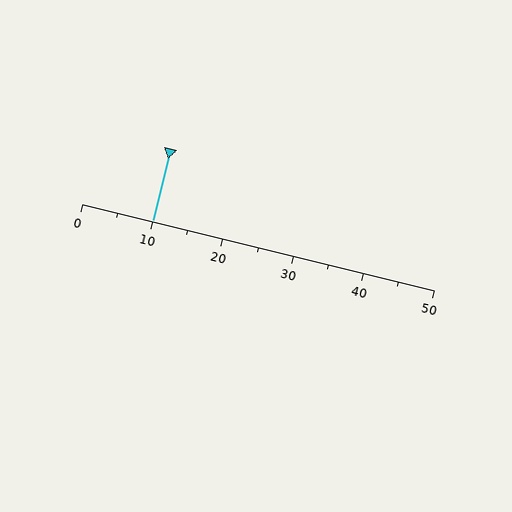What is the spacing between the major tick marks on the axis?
The major ticks are spaced 10 apart.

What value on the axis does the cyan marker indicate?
The marker indicates approximately 10.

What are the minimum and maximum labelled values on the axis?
The axis runs from 0 to 50.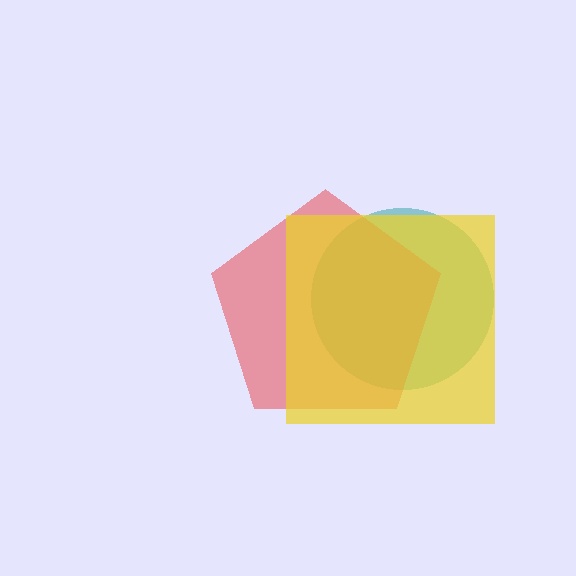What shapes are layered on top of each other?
The layered shapes are: a teal circle, a red pentagon, a yellow square.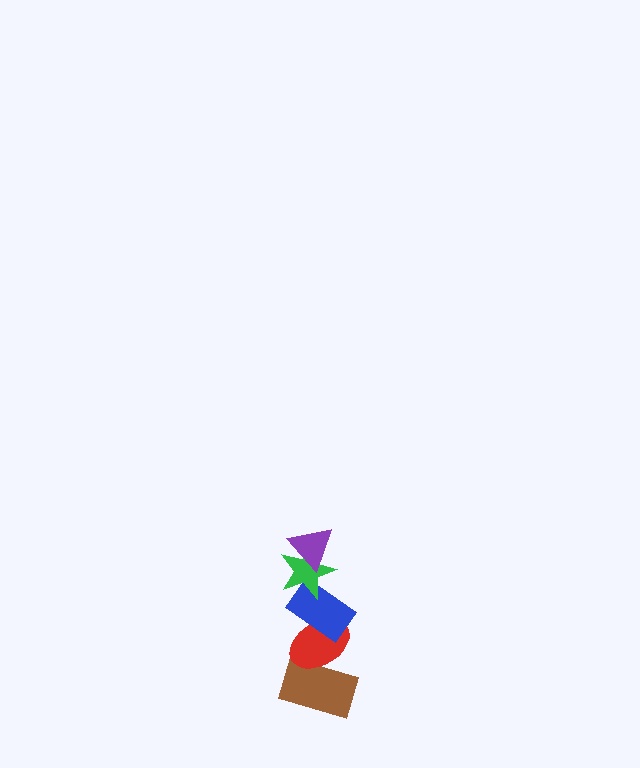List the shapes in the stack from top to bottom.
From top to bottom: the purple triangle, the green star, the blue rectangle, the red ellipse, the brown rectangle.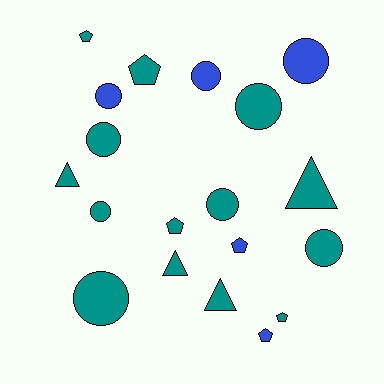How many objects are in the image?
There are 19 objects.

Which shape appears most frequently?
Circle, with 9 objects.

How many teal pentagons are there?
There are 4 teal pentagons.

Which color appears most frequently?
Teal, with 14 objects.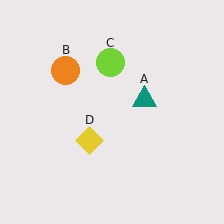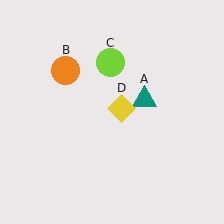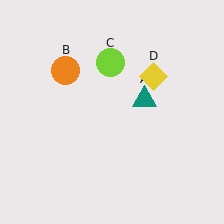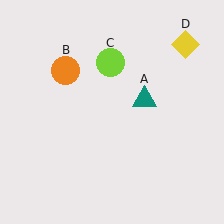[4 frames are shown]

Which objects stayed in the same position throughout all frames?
Teal triangle (object A) and orange circle (object B) and lime circle (object C) remained stationary.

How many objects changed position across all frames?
1 object changed position: yellow diamond (object D).